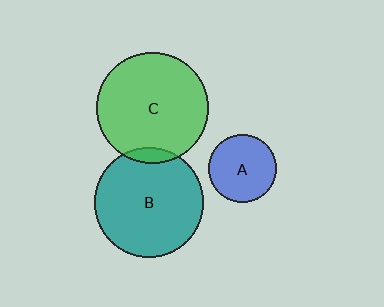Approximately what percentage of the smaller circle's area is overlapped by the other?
Approximately 5%.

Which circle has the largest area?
Circle C (green).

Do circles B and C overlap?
Yes.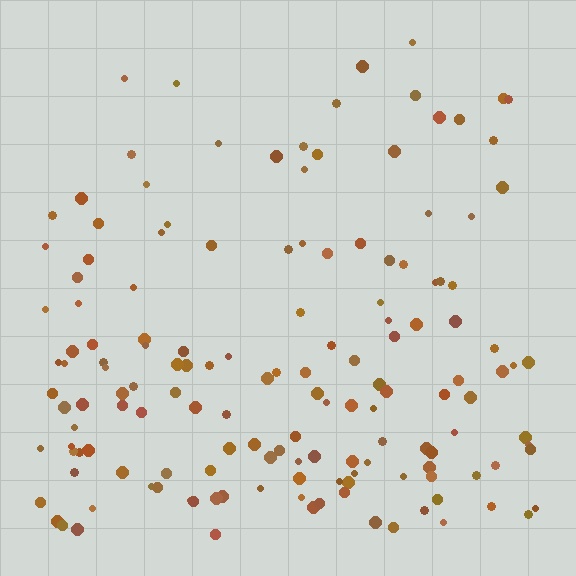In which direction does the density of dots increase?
From top to bottom, with the bottom side densest.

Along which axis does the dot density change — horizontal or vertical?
Vertical.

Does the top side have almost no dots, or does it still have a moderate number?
Still a moderate number, just noticeably fewer than the bottom.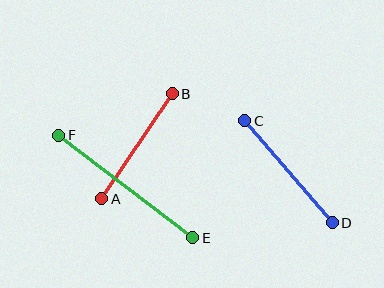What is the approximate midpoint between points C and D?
The midpoint is at approximately (289, 172) pixels.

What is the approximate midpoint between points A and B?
The midpoint is at approximately (137, 146) pixels.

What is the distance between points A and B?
The distance is approximately 127 pixels.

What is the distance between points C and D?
The distance is approximately 134 pixels.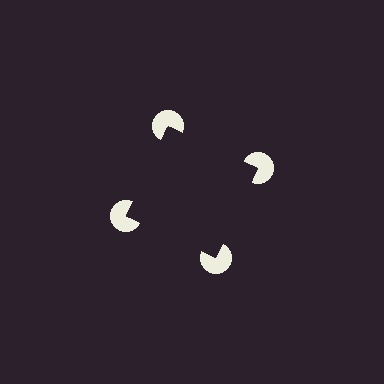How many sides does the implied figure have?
4 sides.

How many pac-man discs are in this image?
There are 4 — one at each vertex of the illusory square.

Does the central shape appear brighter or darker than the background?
It typically appears slightly darker than the background, even though no actual brightness change is drawn.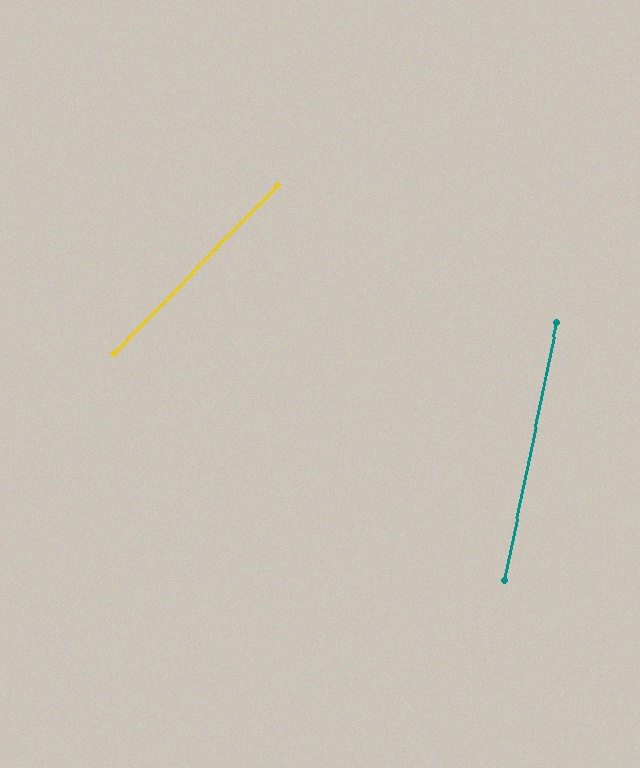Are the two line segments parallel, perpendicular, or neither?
Neither parallel nor perpendicular — they differ by about 33°.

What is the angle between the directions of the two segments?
Approximately 33 degrees.